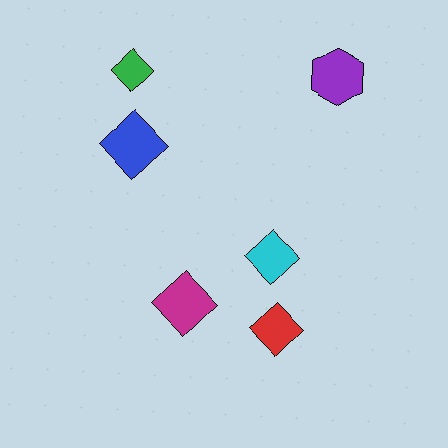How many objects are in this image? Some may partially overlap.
There are 6 objects.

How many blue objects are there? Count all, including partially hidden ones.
There is 1 blue object.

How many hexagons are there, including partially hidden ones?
There is 1 hexagon.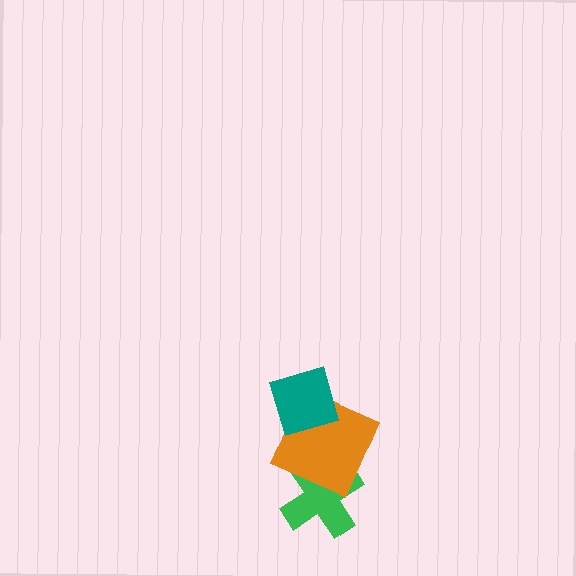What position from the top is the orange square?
The orange square is 2nd from the top.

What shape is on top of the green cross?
The orange square is on top of the green cross.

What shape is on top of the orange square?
The teal diamond is on top of the orange square.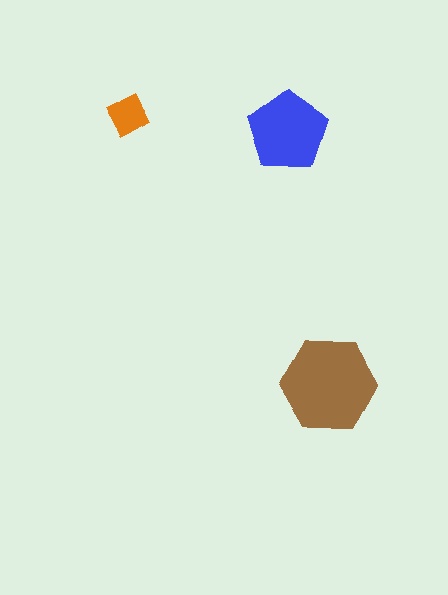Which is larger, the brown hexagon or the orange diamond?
The brown hexagon.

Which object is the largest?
The brown hexagon.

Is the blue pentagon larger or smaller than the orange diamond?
Larger.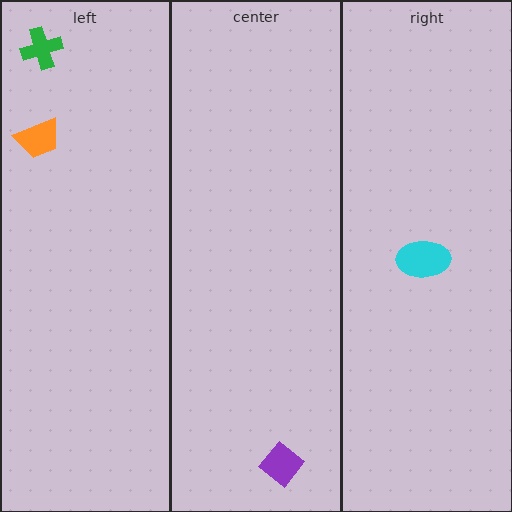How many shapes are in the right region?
1.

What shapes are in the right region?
The cyan ellipse.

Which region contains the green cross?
The left region.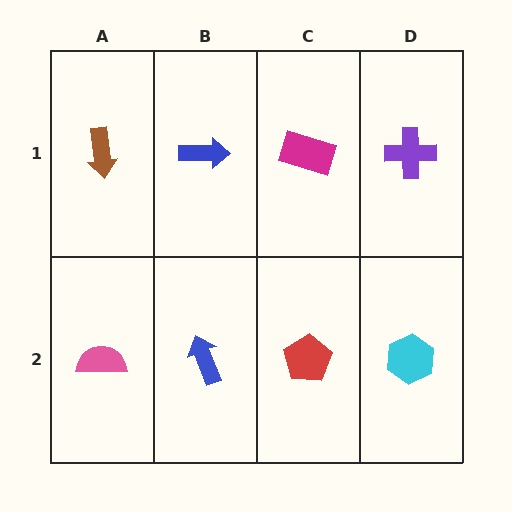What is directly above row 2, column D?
A purple cross.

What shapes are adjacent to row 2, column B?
A blue arrow (row 1, column B), a pink semicircle (row 2, column A), a red pentagon (row 2, column C).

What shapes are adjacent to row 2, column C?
A magenta rectangle (row 1, column C), a blue arrow (row 2, column B), a cyan hexagon (row 2, column D).